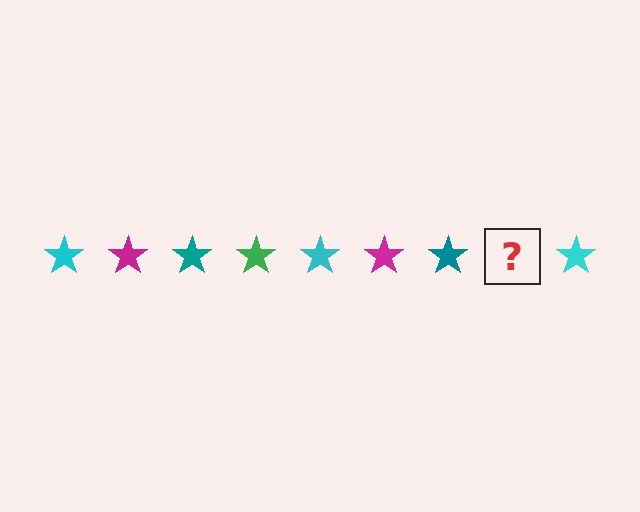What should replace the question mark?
The question mark should be replaced with a green star.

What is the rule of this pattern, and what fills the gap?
The rule is that the pattern cycles through cyan, magenta, teal, green stars. The gap should be filled with a green star.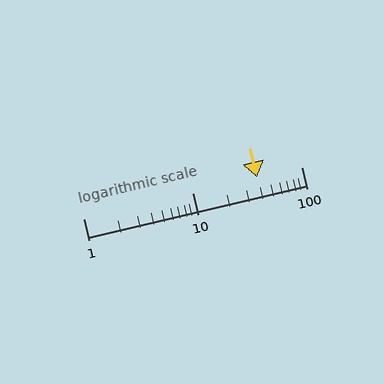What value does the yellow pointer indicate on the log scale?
The pointer indicates approximately 39.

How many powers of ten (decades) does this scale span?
The scale spans 2 decades, from 1 to 100.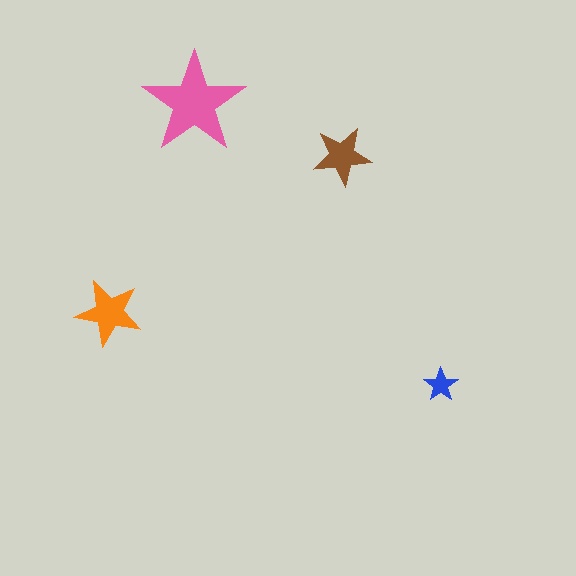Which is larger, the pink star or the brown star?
The pink one.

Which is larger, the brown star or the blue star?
The brown one.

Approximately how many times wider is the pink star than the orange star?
About 1.5 times wider.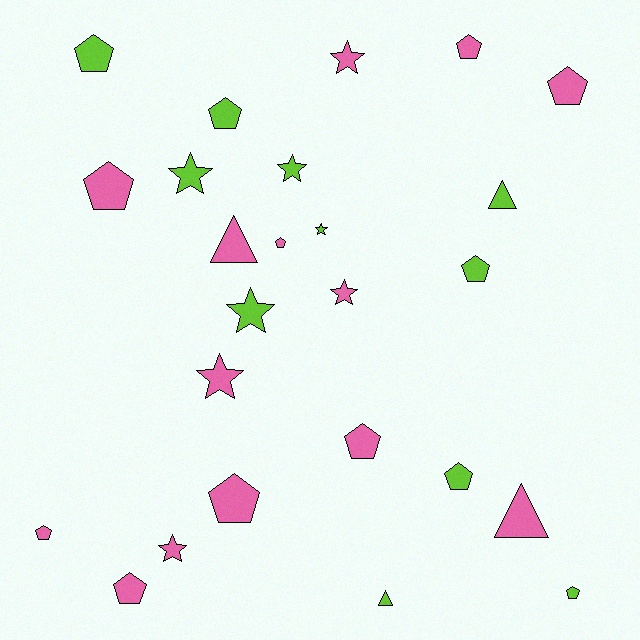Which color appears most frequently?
Pink, with 14 objects.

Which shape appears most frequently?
Pentagon, with 13 objects.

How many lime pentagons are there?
There are 5 lime pentagons.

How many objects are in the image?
There are 25 objects.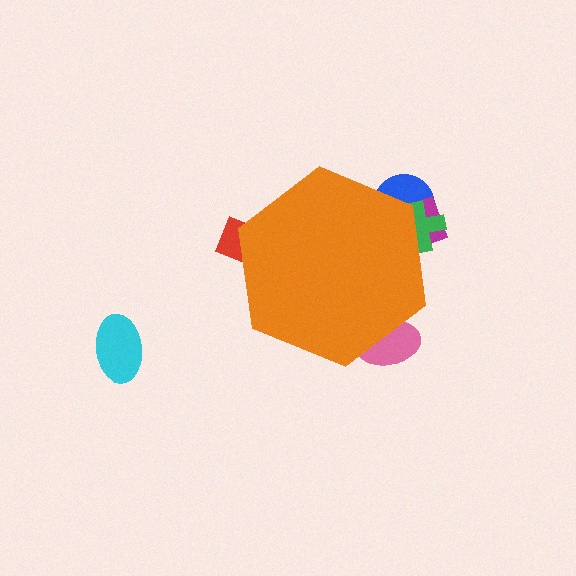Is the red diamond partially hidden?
Yes, the red diamond is partially hidden behind the orange hexagon.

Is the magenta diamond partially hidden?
Yes, the magenta diamond is partially hidden behind the orange hexagon.